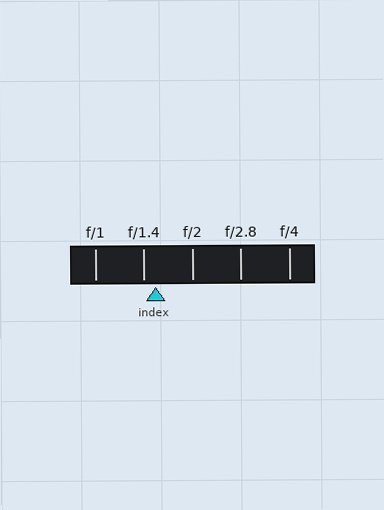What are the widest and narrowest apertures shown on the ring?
The widest aperture shown is f/1 and the narrowest is f/4.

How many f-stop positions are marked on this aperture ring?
There are 5 f-stop positions marked.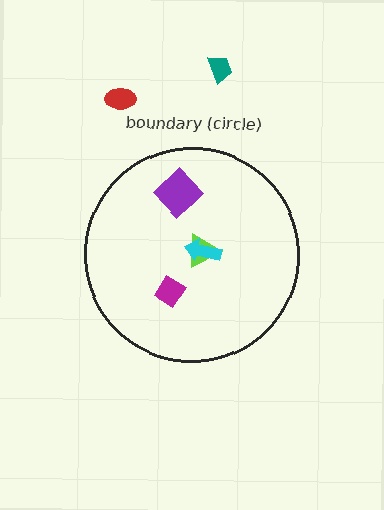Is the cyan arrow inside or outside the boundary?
Inside.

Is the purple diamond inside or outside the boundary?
Inside.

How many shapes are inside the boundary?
4 inside, 2 outside.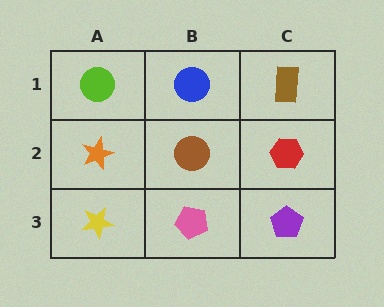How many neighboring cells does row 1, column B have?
3.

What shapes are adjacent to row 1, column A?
An orange star (row 2, column A), a blue circle (row 1, column B).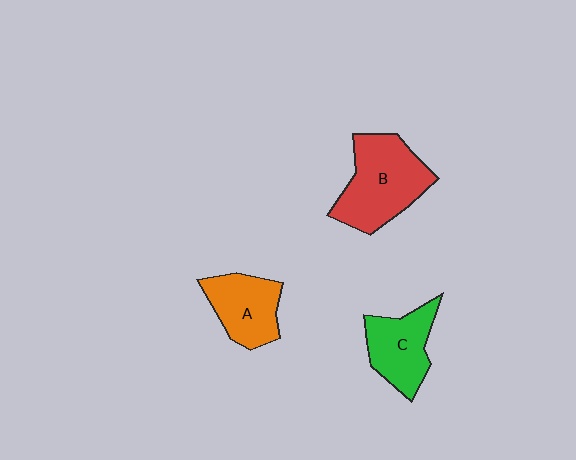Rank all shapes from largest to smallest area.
From largest to smallest: B (red), C (green), A (orange).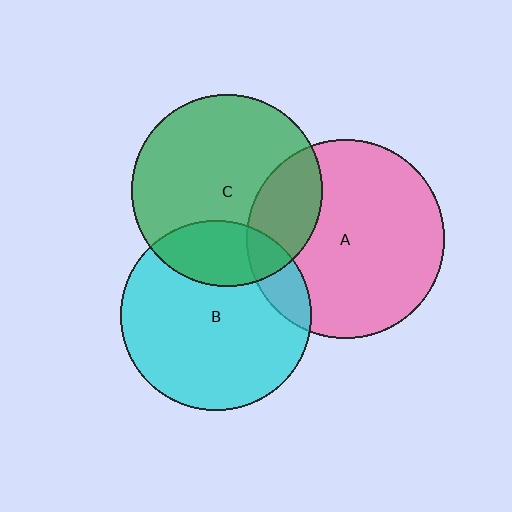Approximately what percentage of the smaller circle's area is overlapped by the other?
Approximately 15%.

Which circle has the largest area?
Circle A (pink).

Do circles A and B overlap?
Yes.